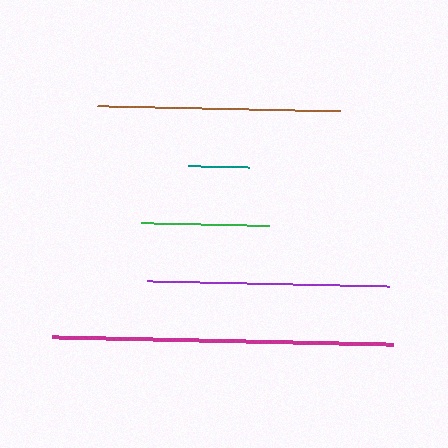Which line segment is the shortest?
The teal line is the shortest at approximately 61 pixels.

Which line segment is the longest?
The magenta line is the longest at approximately 342 pixels.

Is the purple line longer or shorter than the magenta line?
The magenta line is longer than the purple line.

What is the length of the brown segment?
The brown segment is approximately 243 pixels long.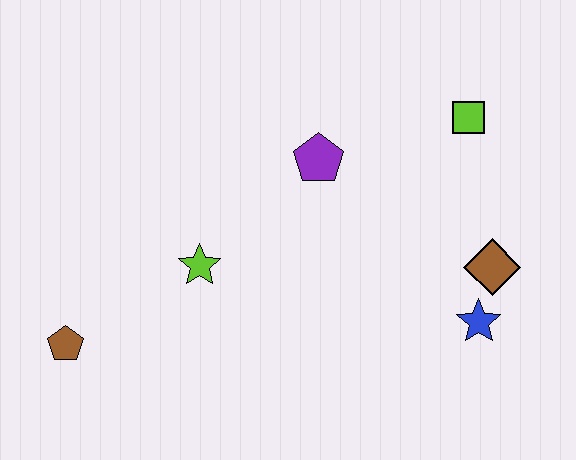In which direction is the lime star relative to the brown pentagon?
The lime star is to the right of the brown pentagon.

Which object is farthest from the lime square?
The brown pentagon is farthest from the lime square.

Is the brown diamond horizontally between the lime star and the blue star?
No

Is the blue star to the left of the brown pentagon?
No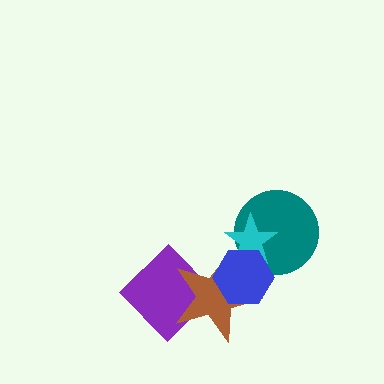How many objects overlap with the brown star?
3 objects overlap with the brown star.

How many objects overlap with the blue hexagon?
3 objects overlap with the blue hexagon.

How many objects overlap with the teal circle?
2 objects overlap with the teal circle.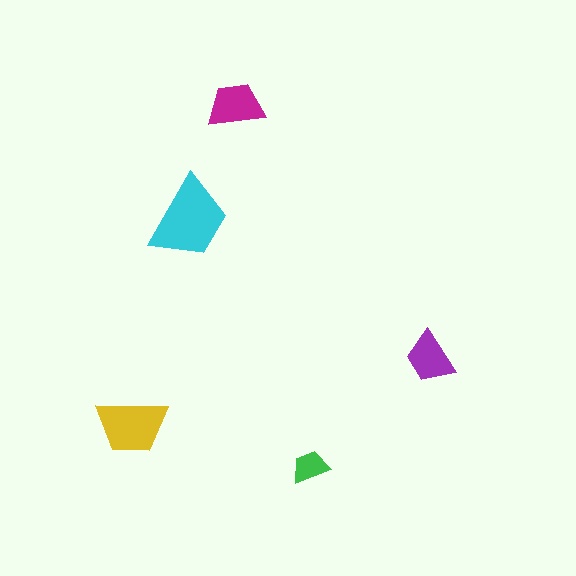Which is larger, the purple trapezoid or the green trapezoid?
The purple one.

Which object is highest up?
The magenta trapezoid is topmost.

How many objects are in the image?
There are 5 objects in the image.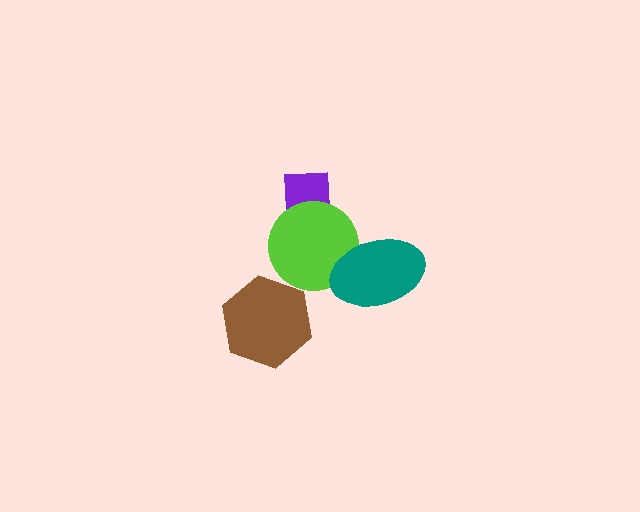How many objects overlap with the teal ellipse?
1 object overlaps with the teal ellipse.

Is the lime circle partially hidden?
Yes, it is partially covered by another shape.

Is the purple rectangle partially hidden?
Yes, it is partially covered by another shape.